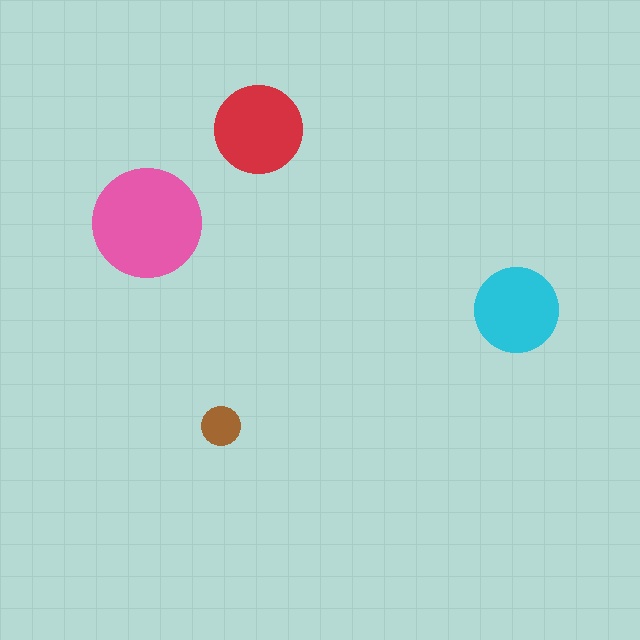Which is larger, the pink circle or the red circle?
The pink one.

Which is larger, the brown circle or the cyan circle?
The cyan one.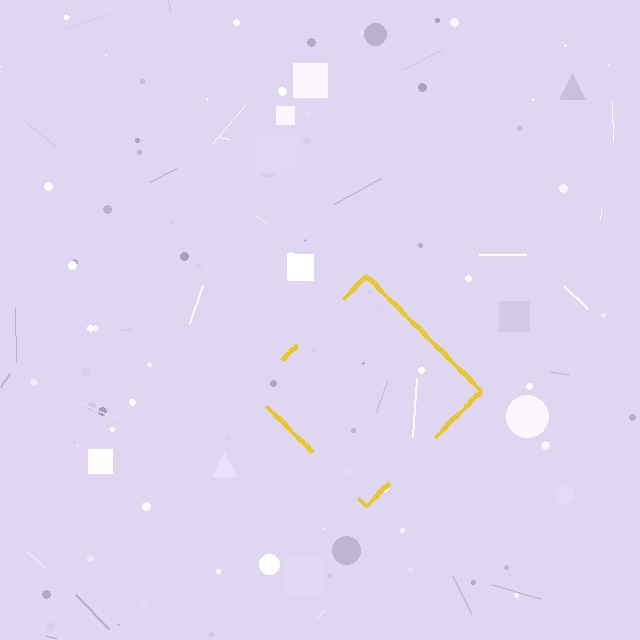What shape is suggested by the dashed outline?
The dashed outline suggests a diamond.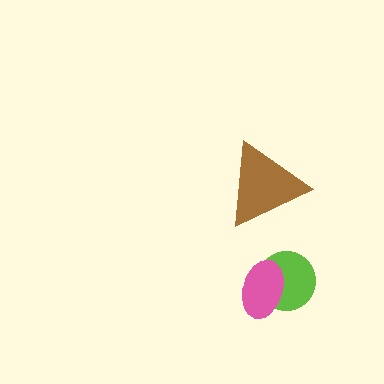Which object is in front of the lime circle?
The pink ellipse is in front of the lime circle.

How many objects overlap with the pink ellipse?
1 object overlaps with the pink ellipse.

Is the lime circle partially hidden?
Yes, it is partially covered by another shape.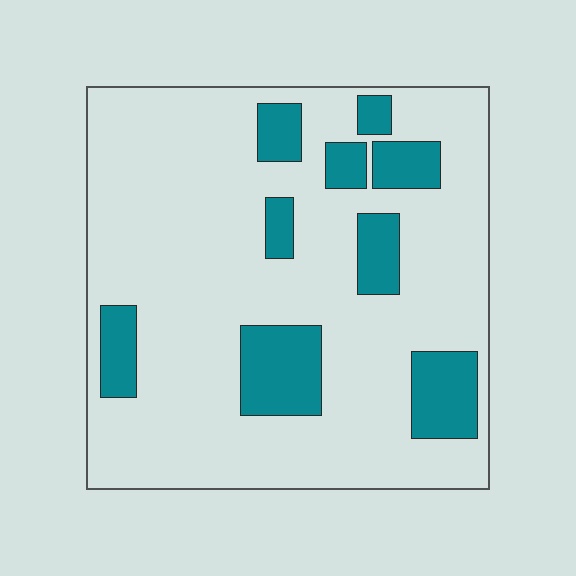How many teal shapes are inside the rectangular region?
9.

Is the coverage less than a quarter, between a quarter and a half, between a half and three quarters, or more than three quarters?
Less than a quarter.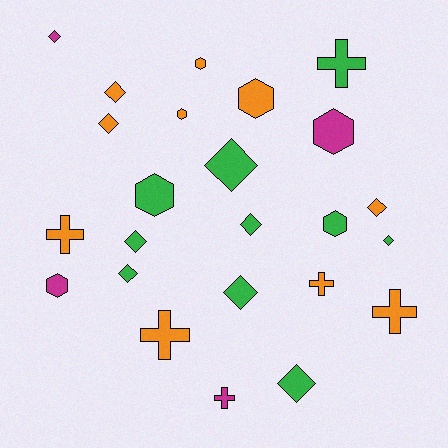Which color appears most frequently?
Green, with 10 objects.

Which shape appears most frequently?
Diamond, with 11 objects.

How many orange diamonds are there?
There are 3 orange diamonds.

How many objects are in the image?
There are 24 objects.